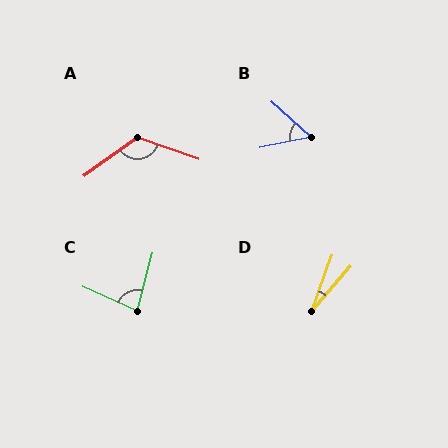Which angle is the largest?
A, at approximately 125 degrees.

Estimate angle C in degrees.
Approximately 80 degrees.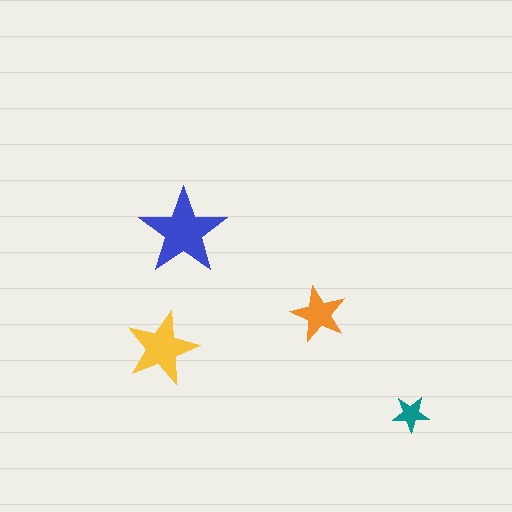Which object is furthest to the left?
The yellow star is leftmost.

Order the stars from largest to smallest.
the blue one, the yellow one, the orange one, the teal one.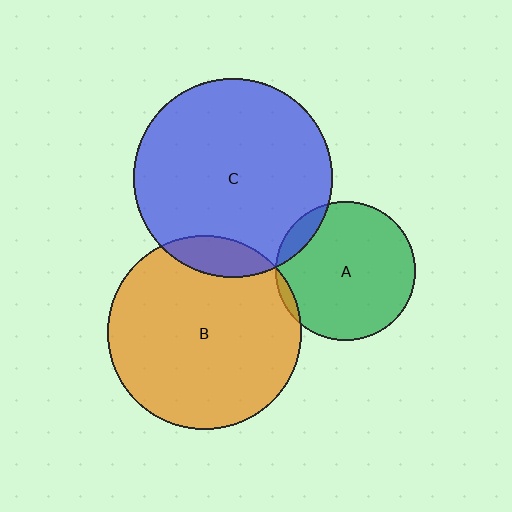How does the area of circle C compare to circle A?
Approximately 2.0 times.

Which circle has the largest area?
Circle C (blue).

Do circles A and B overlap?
Yes.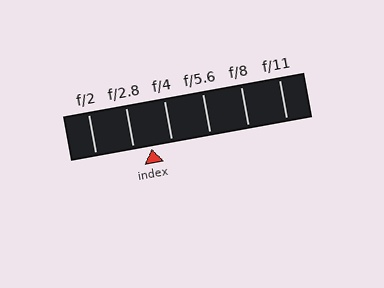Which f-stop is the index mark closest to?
The index mark is closest to f/2.8.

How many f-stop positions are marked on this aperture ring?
There are 6 f-stop positions marked.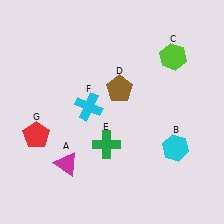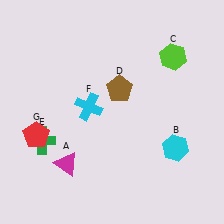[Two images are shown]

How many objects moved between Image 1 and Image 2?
1 object moved between the two images.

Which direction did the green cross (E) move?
The green cross (E) moved left.